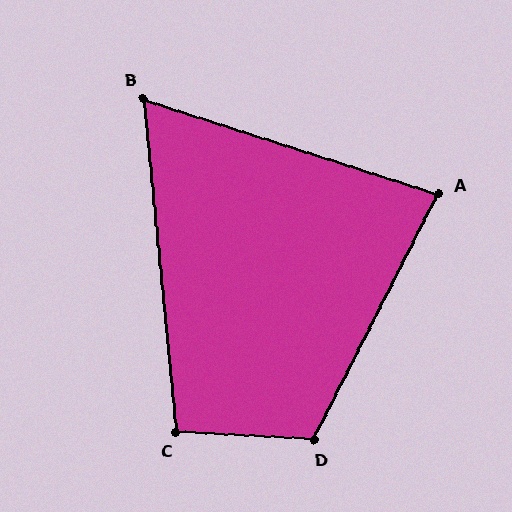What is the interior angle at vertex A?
Approximately 81 degrees (acute).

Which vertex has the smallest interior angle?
B, at approximately 67 degrees.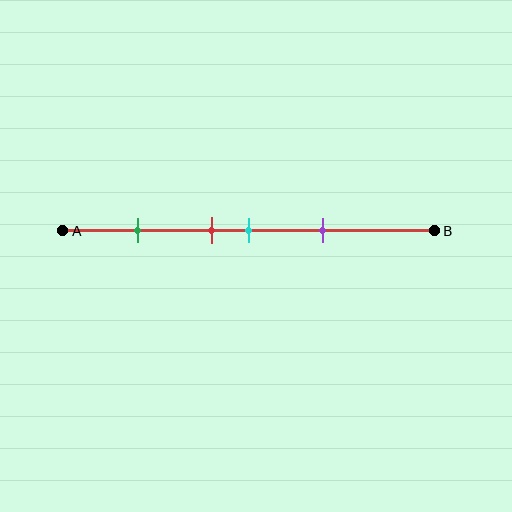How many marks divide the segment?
There are 4 marks dividing the segment.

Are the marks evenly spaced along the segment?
No, the marks are not evenly spaced.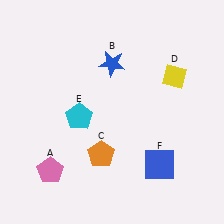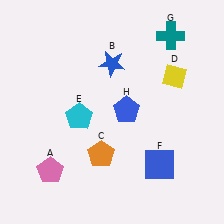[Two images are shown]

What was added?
A teal cross (G), a blue pentagon (H) were added in Image 2.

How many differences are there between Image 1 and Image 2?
There are 2 differences between the two images.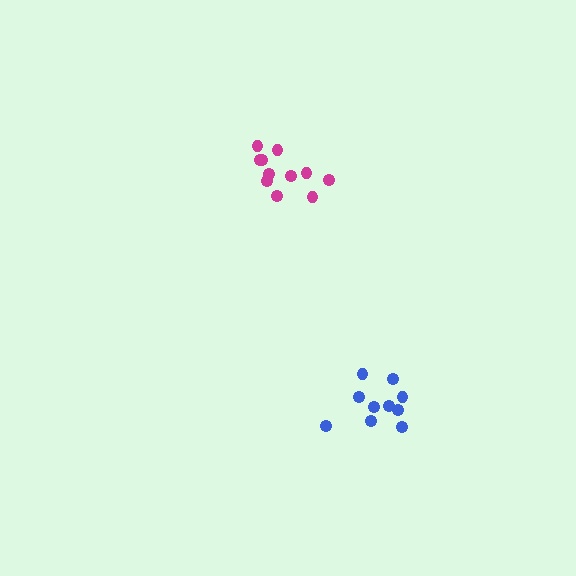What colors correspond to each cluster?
The clusters are colored: blue, magenta.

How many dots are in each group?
Group 1: 10 dots, Group 2: 11 dots (21 total).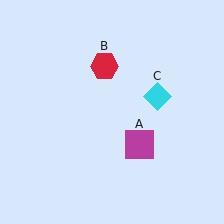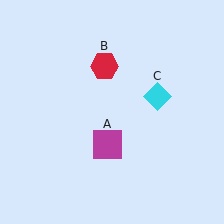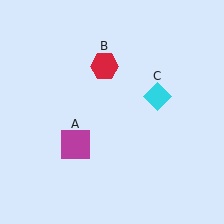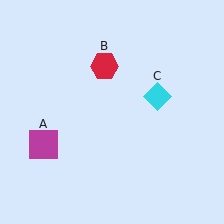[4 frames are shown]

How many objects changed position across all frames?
1 object changed position: magenta square (object A).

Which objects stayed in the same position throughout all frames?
Red hexagon (object B) and cyan diamond (object C) remained stationary.